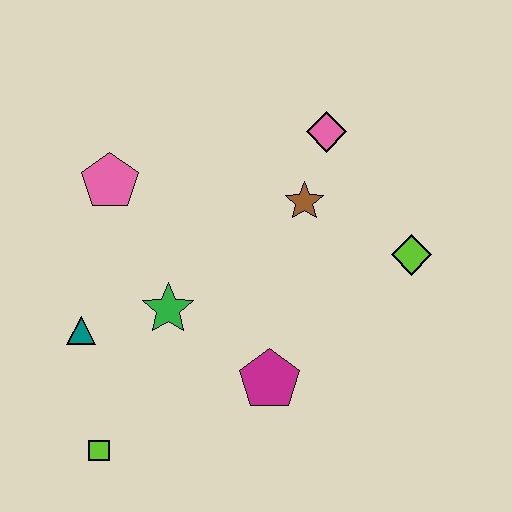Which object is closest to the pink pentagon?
The green star is closest to the pink pentagon.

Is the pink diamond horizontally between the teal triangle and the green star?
No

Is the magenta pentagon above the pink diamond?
No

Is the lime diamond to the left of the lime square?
No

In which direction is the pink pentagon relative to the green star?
The pink pentagon is above the green star.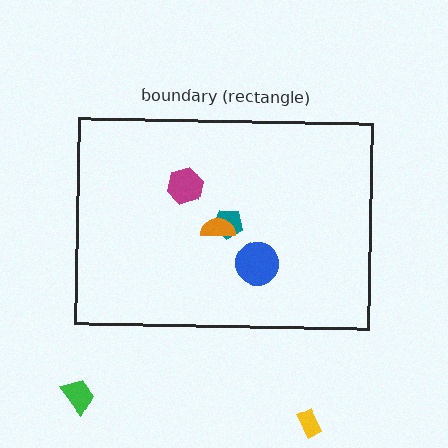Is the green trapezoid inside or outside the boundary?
Outside.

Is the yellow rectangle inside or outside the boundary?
Outside.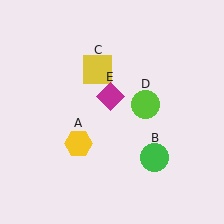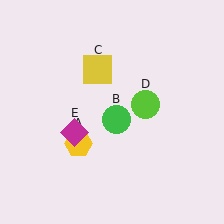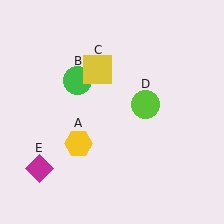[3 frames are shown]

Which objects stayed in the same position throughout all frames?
Yellow hexagon (object A) and yellow square (object C) and lime circle (object D) remained stationary.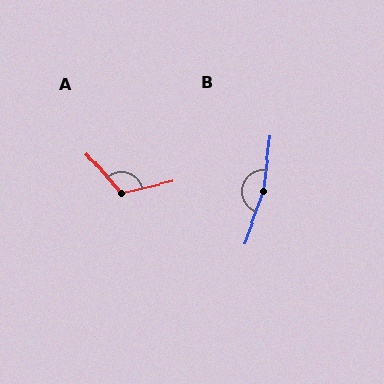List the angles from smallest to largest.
A (119°), B (167°).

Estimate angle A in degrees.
Approximately 119 degrees.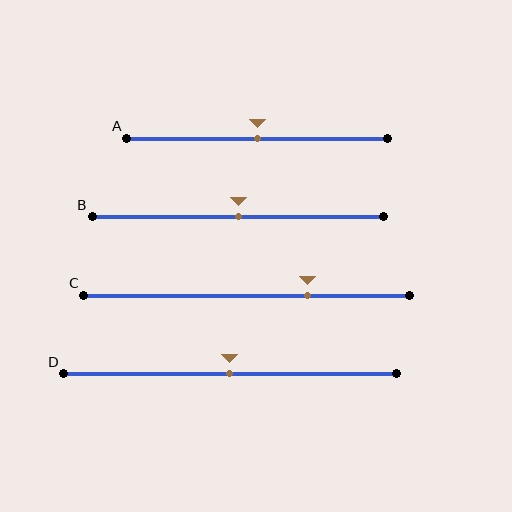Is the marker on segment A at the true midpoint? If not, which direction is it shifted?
Yes, the marker on segment A is at the true midpoint.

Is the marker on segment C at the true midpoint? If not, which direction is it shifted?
No, the marker on segment C is shifted to the right by about 19% of the segment length.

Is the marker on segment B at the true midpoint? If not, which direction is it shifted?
Yes, the marker on segment B is at the true midpoint.